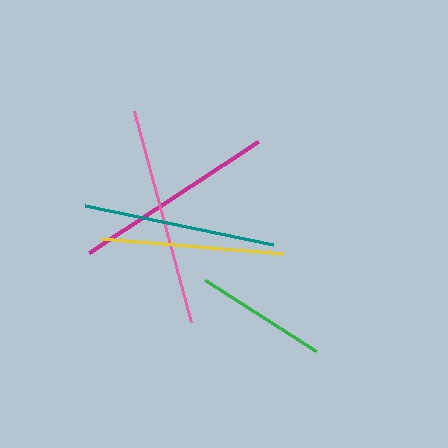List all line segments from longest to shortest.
From longest to shortest: pink, magenta, teal, yellow, green.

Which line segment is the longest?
The pink line is the longest at approximately 219 pixels.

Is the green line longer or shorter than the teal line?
The teal line is longer than the green line.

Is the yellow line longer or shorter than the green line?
The yellow line is longer than the green line.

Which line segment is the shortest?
The green line is the shortest at approximately 131 pixels.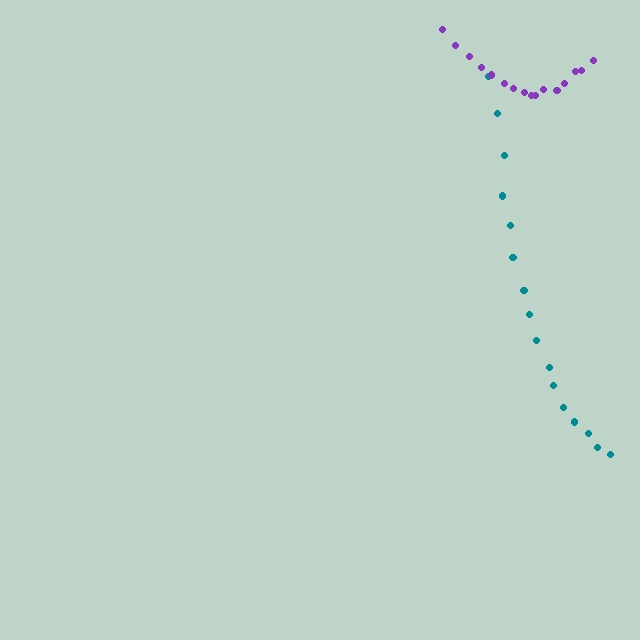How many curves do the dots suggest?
There are 2 distinct paths.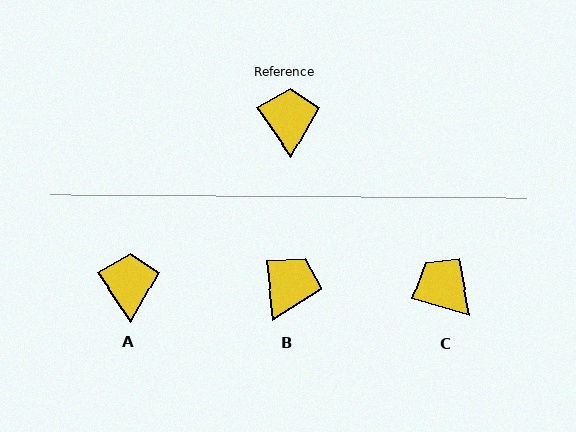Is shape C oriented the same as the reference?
No, it is off by about 40 degrees.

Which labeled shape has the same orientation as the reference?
A.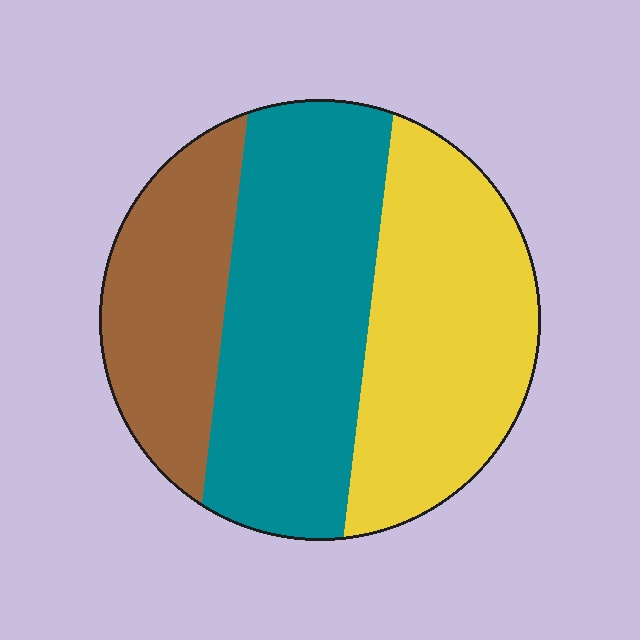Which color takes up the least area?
Brown, at roughly 25%.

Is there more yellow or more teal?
Teal.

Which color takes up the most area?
Teal, at roughly 40%.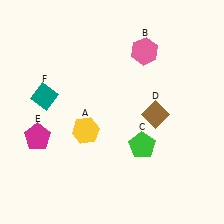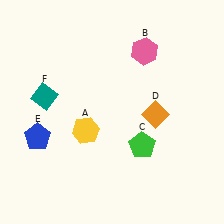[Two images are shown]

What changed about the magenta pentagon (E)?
In Image 1, E is magenta. In Image 2, it changed to blue.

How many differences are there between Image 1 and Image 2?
There are 2 differences between the two images.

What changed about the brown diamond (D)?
In Image 1, D is brown. In Image 2, it changed to orange.